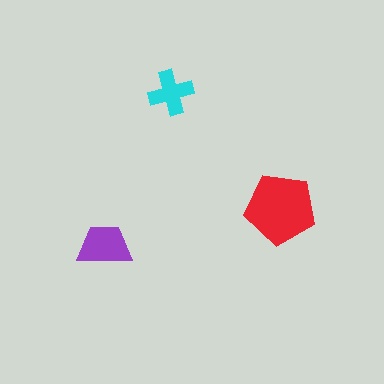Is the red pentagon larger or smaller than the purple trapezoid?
Larger.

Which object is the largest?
The red pentagon.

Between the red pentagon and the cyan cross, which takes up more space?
The red pentagon.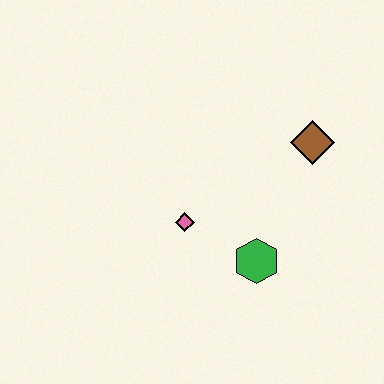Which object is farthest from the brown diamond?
The pink diamond is farthest from the brown diamond.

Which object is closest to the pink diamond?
The green hexagon is closest to the pink diamond.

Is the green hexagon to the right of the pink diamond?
Yes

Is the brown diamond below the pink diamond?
No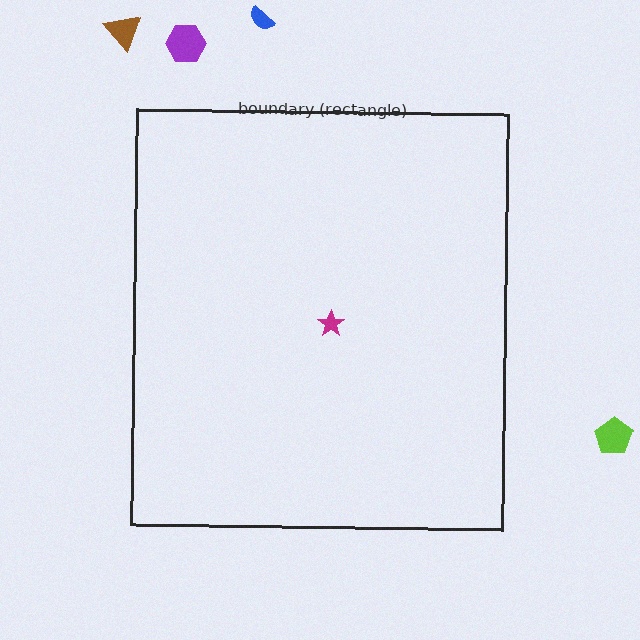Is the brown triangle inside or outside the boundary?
Outside.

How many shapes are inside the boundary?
1 inside, 4 outside.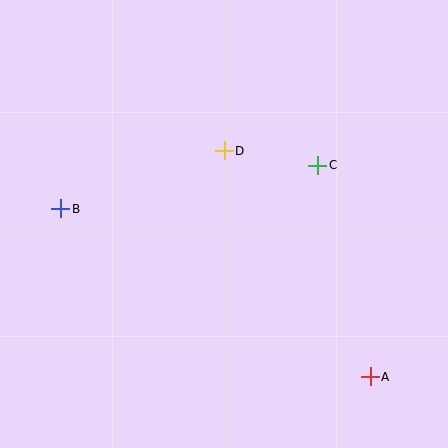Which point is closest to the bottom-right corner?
Point A is closest to the bottom-right corner.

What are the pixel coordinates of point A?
Point A is at (370, 377).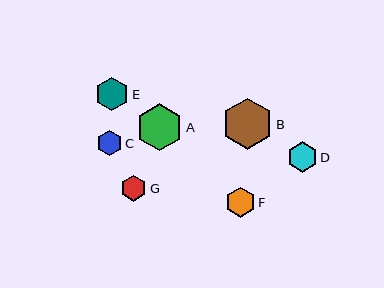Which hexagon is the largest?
Hexagon B is the largest with a size of approximately 51 pixels.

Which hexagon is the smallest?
Hexagon C is the smallest with a size of approximately 25 pixels.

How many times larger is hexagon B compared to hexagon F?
Hexagon B is approximately 1.7 times the size of hexagon F.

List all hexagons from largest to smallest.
From largest to smallest: B, A, E, D, F, G, C.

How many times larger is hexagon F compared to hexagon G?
Hexagon F is approximately 1.1 times the size of hexagon G.